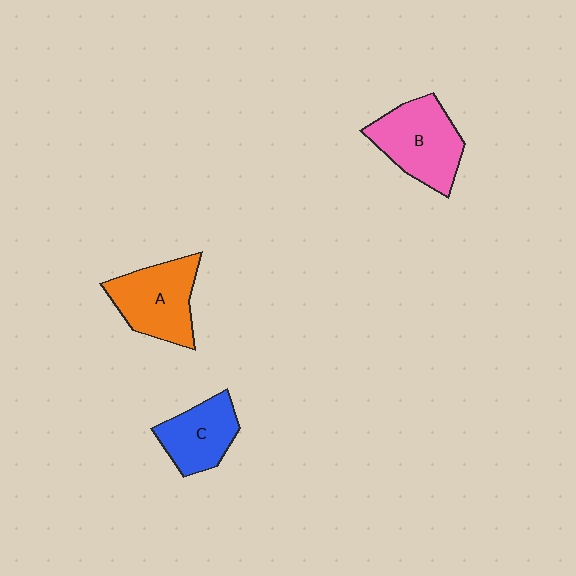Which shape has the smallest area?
Shape C (blue).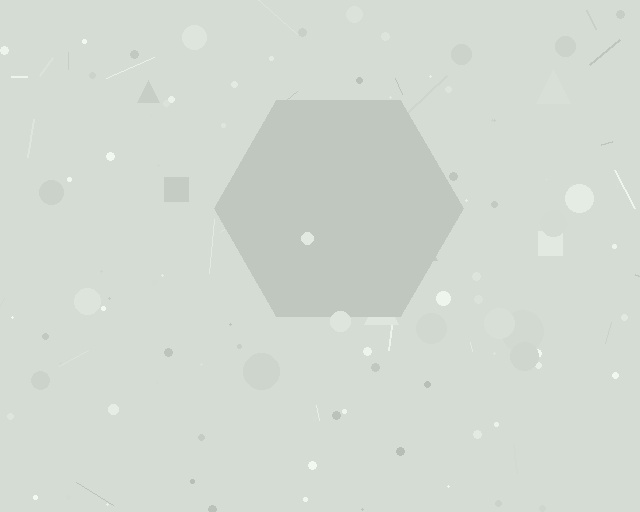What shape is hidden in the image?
A hexagon is hidden in the image.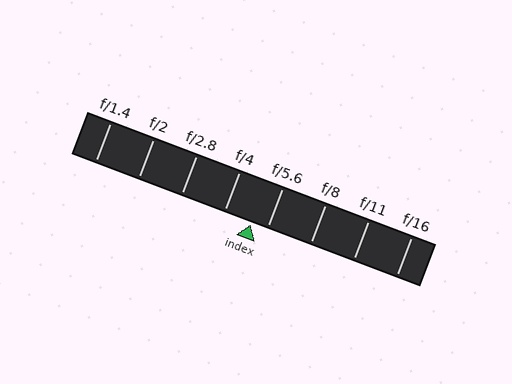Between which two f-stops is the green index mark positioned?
The index mark is between f/4 and f/5.6.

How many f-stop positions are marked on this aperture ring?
There are 8 f-stop positions marked.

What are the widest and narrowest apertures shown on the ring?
The widest aperture shown is f/1.4 and the narrowest is f/16.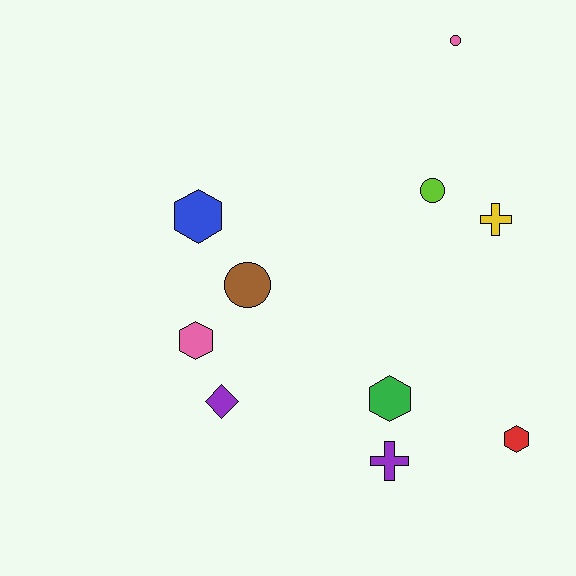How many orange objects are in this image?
There are no orange objects.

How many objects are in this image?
There are 10 objects.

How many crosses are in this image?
There are 2 crosses.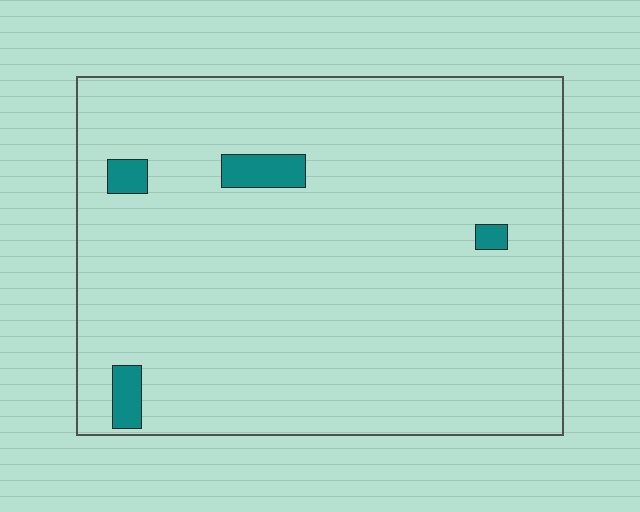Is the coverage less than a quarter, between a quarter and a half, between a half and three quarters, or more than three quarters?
Less than a quarter.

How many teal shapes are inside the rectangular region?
4.